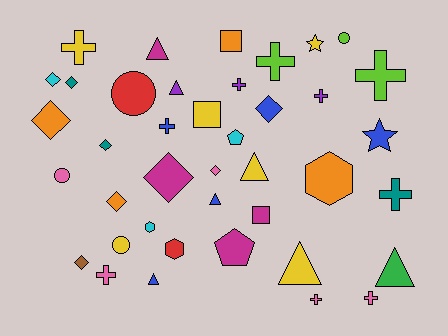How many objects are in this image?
There are 40 objects.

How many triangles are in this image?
There are 7 triangles.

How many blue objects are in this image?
There are 5 blue objects.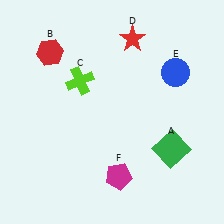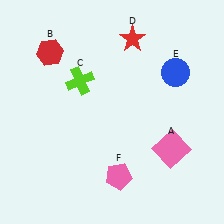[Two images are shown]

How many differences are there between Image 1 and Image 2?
There are 2 differences between the two images.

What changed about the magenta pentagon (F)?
In Image 1, F is magenta. In Image 2, it changed to pink.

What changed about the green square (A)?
In Image 1, A is green. In Image 2, it changed to pink.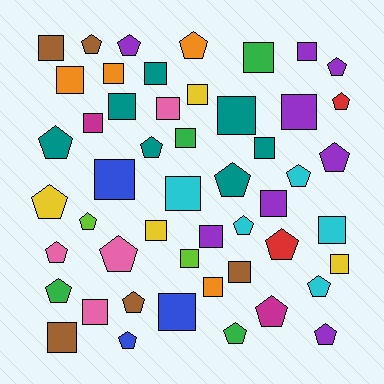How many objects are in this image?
There are 50 objects.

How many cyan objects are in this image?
There are 5 cyan objects.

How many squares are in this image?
There are 27 squares.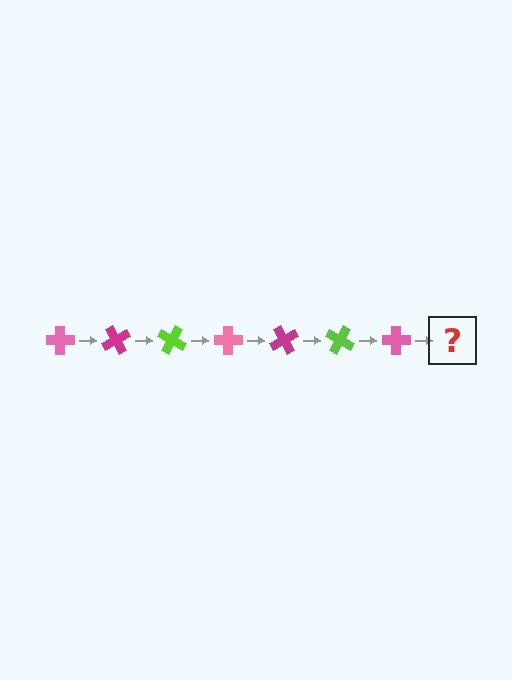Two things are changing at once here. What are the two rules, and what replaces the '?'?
The two rules are that it rotates 60 degrees each step and the color cycles through pink, magenta, and lime. The '?' should be a magenta cross, rotated 420 degrees from the start.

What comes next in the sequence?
The next element should be a magenta cross, rotated 420 degrees from the start.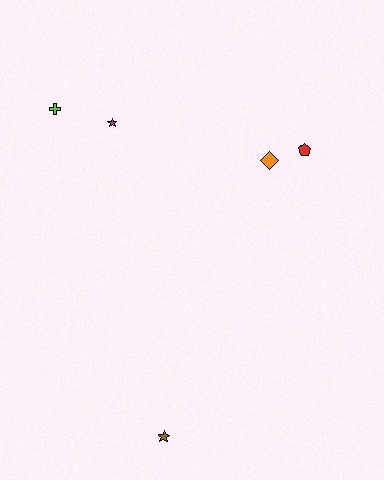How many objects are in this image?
There are 5 objects.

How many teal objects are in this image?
There are no teal objects.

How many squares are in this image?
There are no squares.